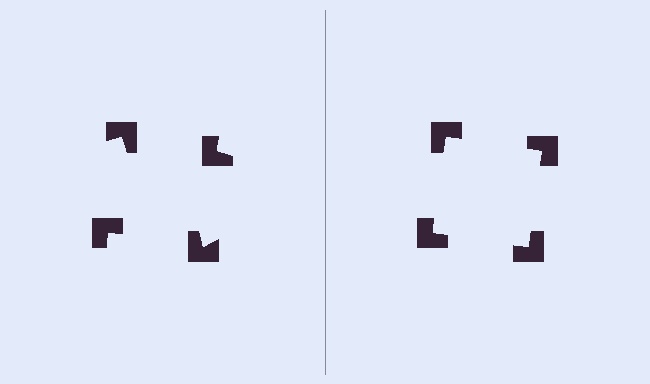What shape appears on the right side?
An illusory square.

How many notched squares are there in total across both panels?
8 — 4 on each side.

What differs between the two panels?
The notched squares are positioned identically on both sides; only the wedge orientations differ. On the right they align to a square; on the left they are misaligned.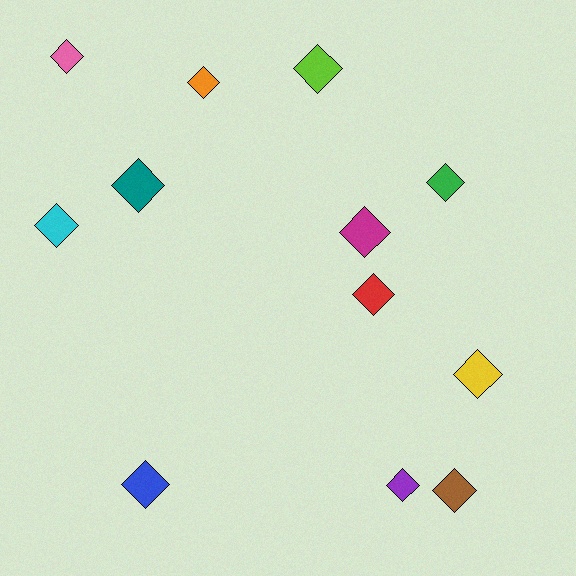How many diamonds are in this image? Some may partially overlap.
There are 12 diamonds.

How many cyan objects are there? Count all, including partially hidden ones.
There is 1 cyan object.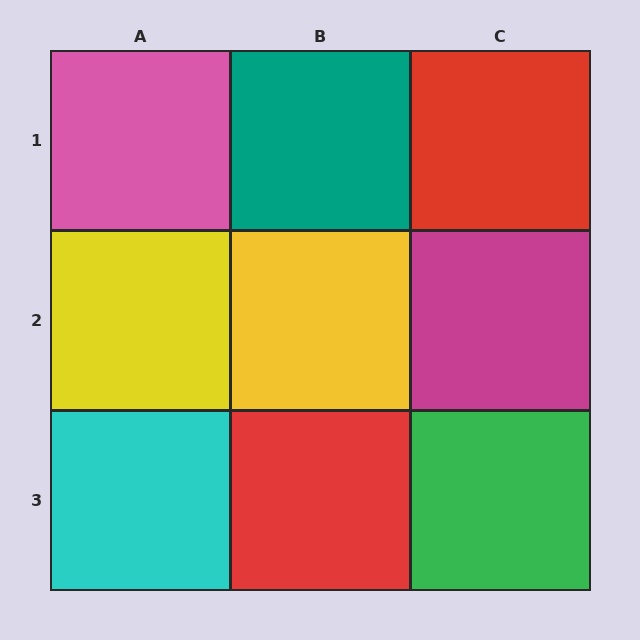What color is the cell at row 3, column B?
Red.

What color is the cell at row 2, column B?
Yellow.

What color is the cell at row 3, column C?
Green.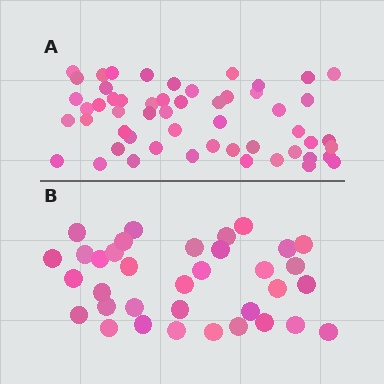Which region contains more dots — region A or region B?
Region A (the top region) has more dots.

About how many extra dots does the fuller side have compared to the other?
Region A has approximately 20 more dots than region B.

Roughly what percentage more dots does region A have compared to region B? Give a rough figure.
About 55% more.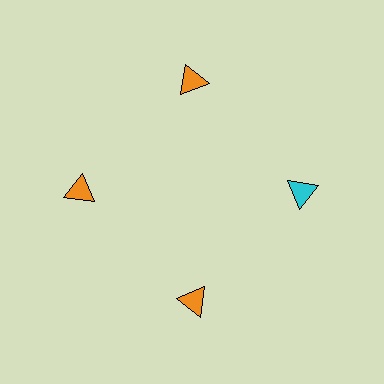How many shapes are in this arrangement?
There are 4 shapes arranged in a ring pattern.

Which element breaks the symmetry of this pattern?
The cyan triangle at roughly the 3 o'clock position breaks the symmetry. All other shapes are orange triangles.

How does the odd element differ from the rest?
It has a different color: cyan instead of orange.